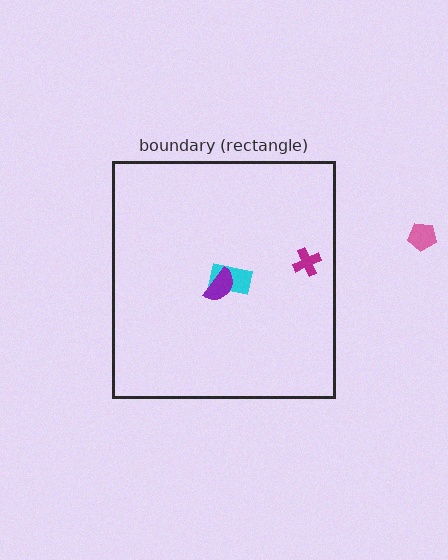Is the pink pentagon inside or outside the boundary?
Outside.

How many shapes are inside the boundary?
3 inside, 1 outside.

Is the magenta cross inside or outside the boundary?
Inside.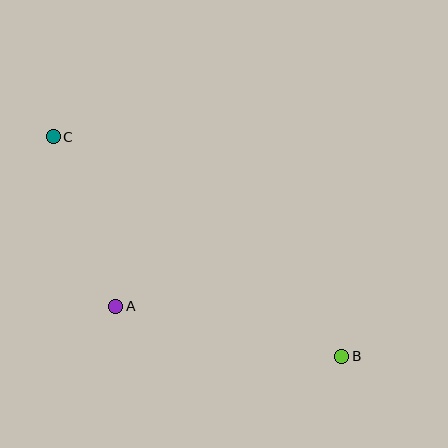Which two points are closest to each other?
Points A and C are closest to each other.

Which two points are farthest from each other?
Points B and C are farthest from each other.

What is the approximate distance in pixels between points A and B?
The distance between A and B is approximately 231 pixels.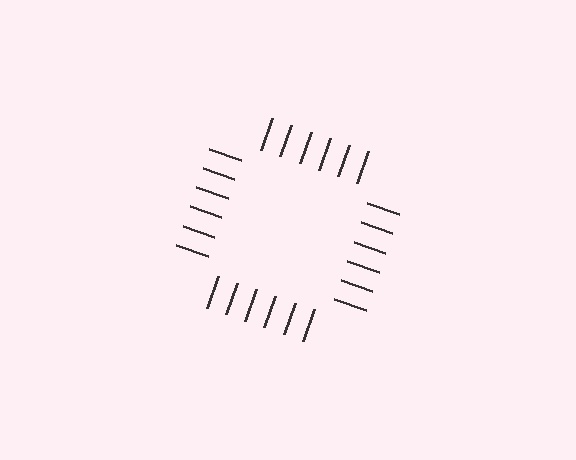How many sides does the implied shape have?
4 sides — the line-ends trace a square.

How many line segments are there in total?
24 — 6 along each of the 4 edges.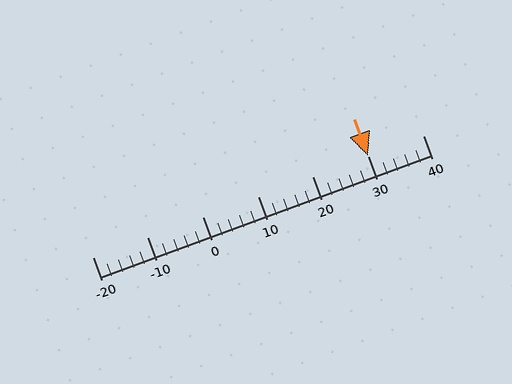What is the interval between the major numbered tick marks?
The major tick marks are spaced 10 units apart.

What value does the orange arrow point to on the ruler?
The orange arrow points to approximately 30.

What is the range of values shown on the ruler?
The ruler shows values from -20 to 40.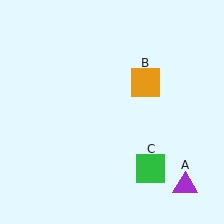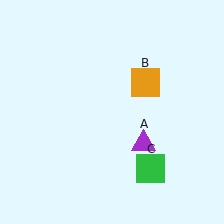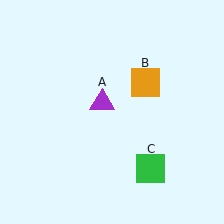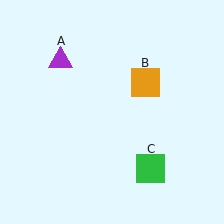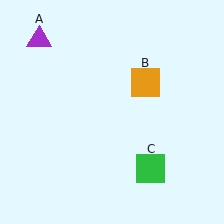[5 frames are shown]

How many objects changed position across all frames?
1 object changed position: purple triangle (object A).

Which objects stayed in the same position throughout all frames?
Orange square (object B) and green square (object C) remained stationary.